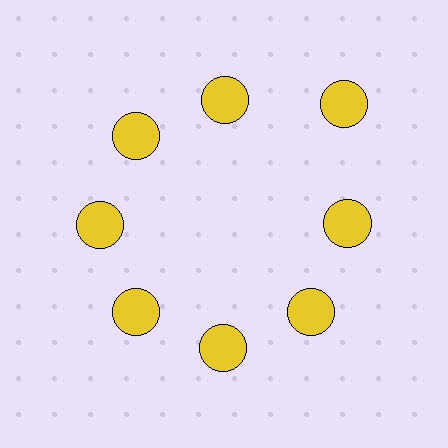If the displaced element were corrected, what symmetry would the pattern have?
It would have 8-fold rotational symmetry — the pattern would map onto itself every 45 degrees.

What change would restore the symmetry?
The symmetry would be restored by moving it inward, back onto the ring so that all 8 circles sit at equal angles and equal distance from the center.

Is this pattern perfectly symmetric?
No. The 8 yellow circles are arranged in a ring, but one element near the 2 o'clock position is pushed outward from the center, breaking the 8-fold rotational symmetry.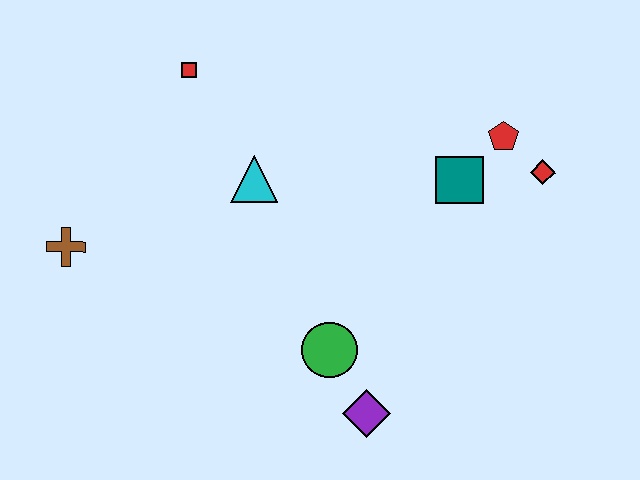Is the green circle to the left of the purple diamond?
Yes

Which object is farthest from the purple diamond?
The red square is farthest from the purple diamond.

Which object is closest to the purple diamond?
The green circle is closest to the purple diamond.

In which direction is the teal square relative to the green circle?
The teal square is above the green circle.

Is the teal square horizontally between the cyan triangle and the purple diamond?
No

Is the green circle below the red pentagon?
Yes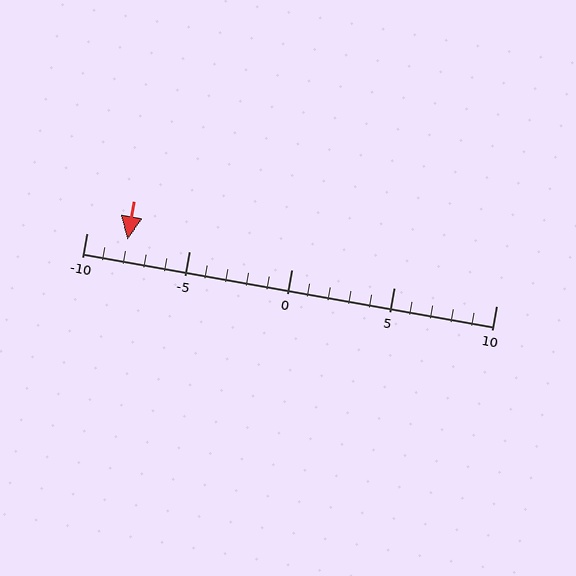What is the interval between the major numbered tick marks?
The major tick marks are spaced 5 units apart.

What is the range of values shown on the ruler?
The ruler shows values from -10 to 10.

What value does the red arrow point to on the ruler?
The red arrow points to approximately -8.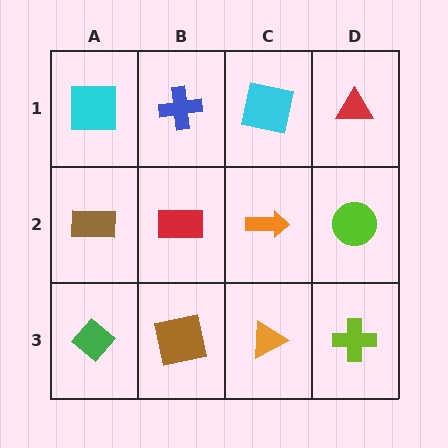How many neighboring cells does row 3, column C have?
3.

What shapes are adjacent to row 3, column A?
A brown rectangle (row 2, column A), a brown square (row 3, column B).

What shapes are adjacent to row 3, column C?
An orange arrow (row 2, column C), a brown square (row 3, column B), a lime cross (row 3, column D).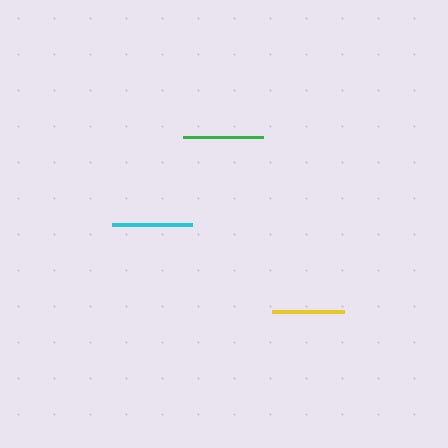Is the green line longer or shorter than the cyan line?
The green line is longer than the cyan line.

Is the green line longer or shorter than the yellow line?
The green line is longer than the yellow line.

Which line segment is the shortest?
The yellow line is the shortest at approximately 72 pixels.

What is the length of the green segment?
The green segment is approximately 80 pixels long.